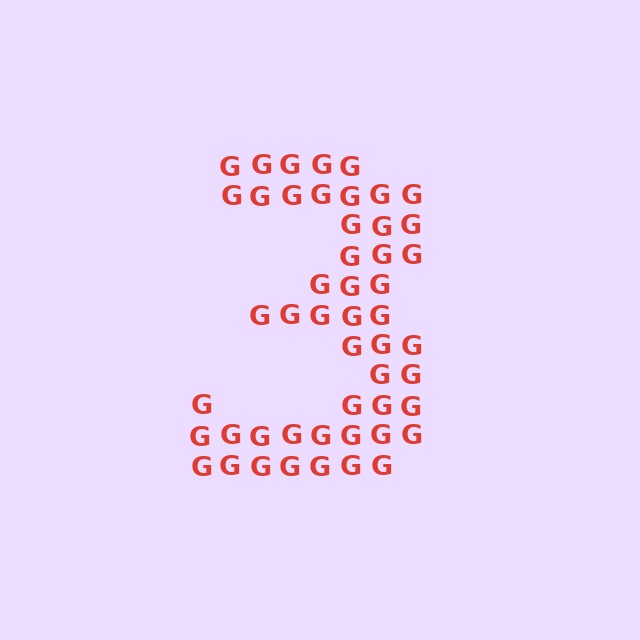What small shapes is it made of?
It is made of small letter G's.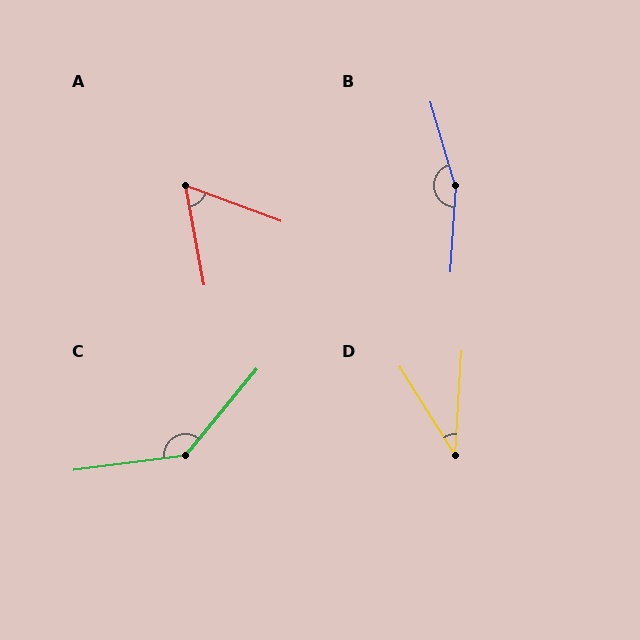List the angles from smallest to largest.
D (36°), A (59°), C (137°), B (160°).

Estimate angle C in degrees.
Approximately 137 degrees.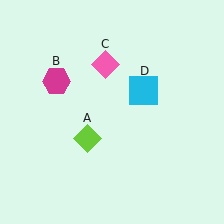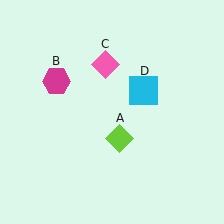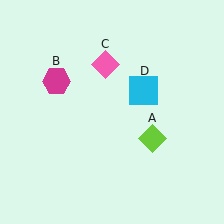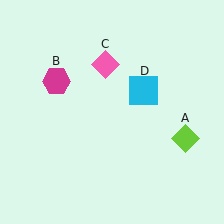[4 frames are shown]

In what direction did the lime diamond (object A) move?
The lime diamond (object A) moved right.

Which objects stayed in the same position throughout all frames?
Magenta hexagon (object B) and pink diamond (object C) and cyan square (object D) remained stationary.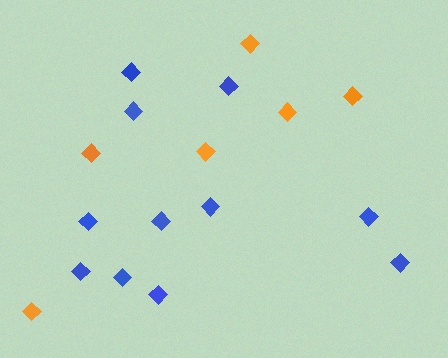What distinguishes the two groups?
There are 2 groups: one group of orange diamonds (6) and one group of blue diamonds (11).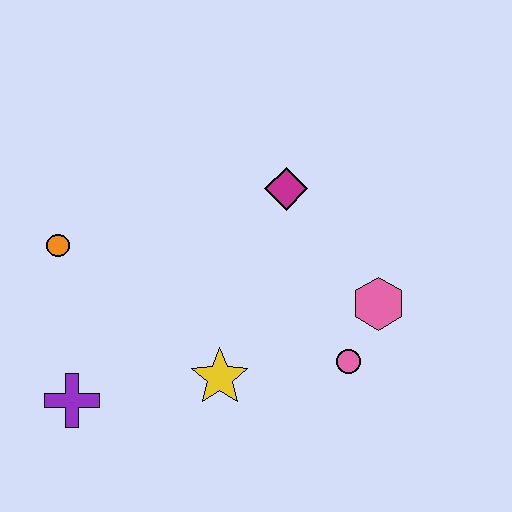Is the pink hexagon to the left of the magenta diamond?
No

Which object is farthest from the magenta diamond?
The purple cross is farthest from the magenta diamond.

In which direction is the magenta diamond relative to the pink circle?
The magenta diamond is above the pink circle.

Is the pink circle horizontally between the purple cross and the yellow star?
No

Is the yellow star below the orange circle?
Yes